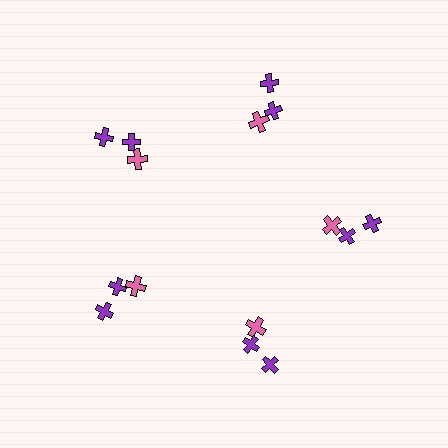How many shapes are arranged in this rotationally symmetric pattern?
There are 15 shapes, arranged in 5 groups of 3.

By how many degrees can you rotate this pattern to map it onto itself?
The pattern maps onto itself every 72 degrees of rotation.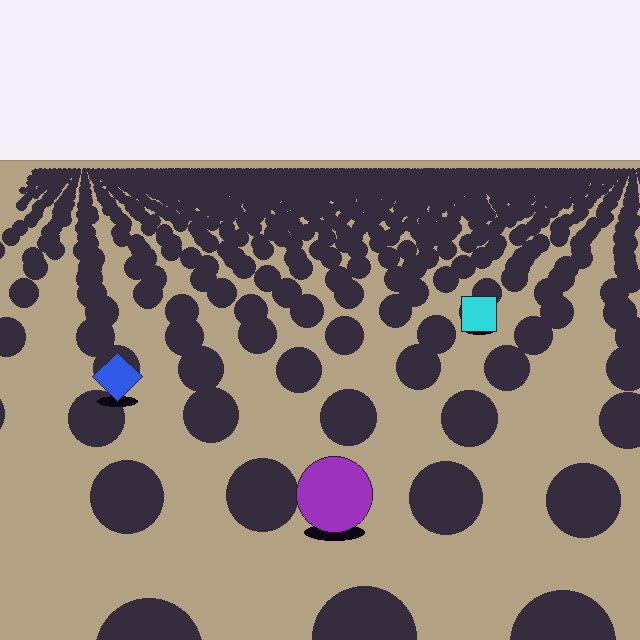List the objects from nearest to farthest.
From nearest to farthest: the purple circle, the blue diamond, the cyan square.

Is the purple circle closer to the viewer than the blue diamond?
Yes. The purple circle is closer — you can tell from the texture gradient: the ground texture is coarser near it.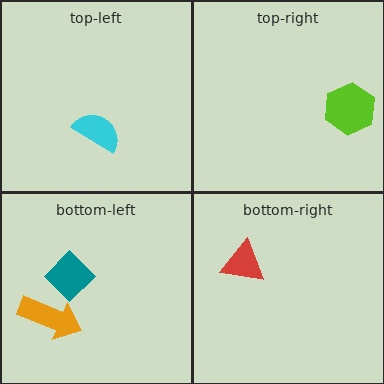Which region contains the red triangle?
The bottom-right region.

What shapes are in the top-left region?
The cyan semicircle.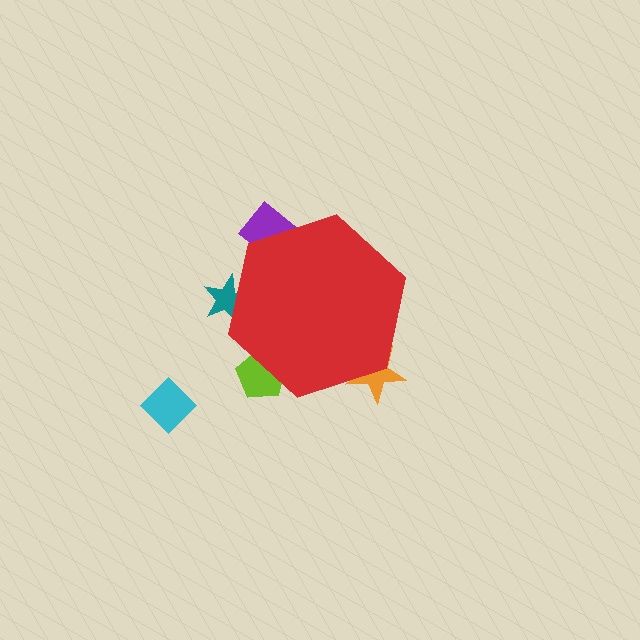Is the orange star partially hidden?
Yes, the orange star is partially hidden behind the red hexagon.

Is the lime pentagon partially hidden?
Yes, the lime pentagon is partially hidden behind the red hexagon.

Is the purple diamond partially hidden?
Yes, the purple diamond is partially hidden behind the red hexagon.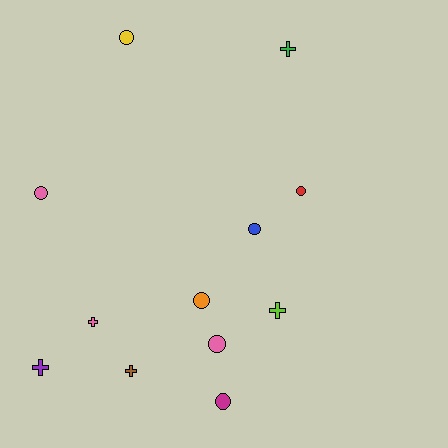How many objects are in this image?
There are 12 objects.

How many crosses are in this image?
There are 5 crosses.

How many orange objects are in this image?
There is 1 orange object.